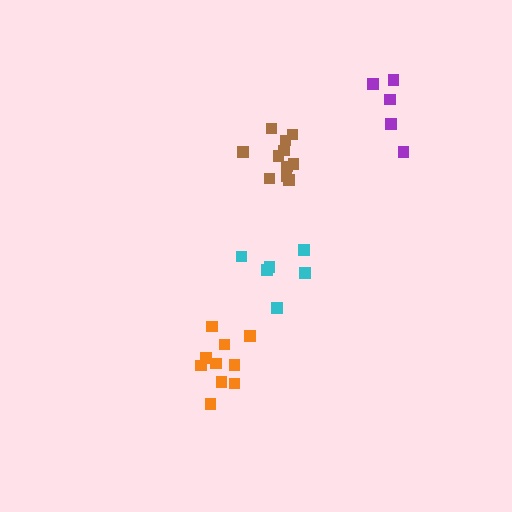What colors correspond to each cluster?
The clusters are colored: brown, orange, purple, cyan.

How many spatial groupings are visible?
There are 4 spatial groupings.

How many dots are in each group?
Group 1: 11 dots, Group 2: 10 dots, Group 3: 5 dots, Group 4: 6 dots (32 total).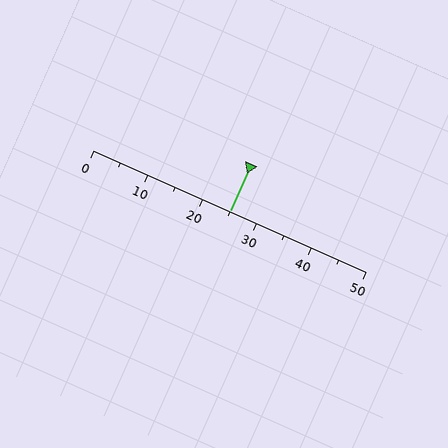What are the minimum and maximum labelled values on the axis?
The axis runs from 0 to 50.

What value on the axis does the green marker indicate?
The marker indicates approximately 25.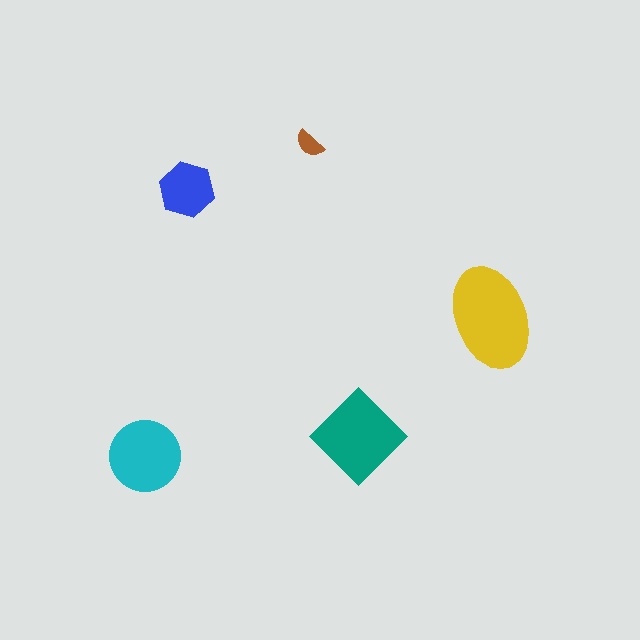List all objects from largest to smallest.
The yellow ellipse, the teal diamond, the cyan circle, the blue hexagon, the brown semicircle.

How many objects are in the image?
There are 5 objects in the image.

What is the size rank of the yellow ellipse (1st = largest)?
1st.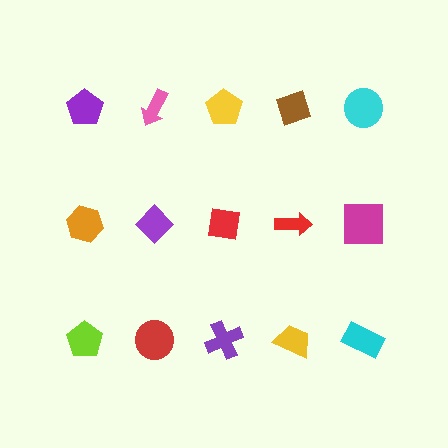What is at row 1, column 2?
A pink arrow.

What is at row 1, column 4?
A brown diamond.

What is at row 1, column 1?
A purple pentagon.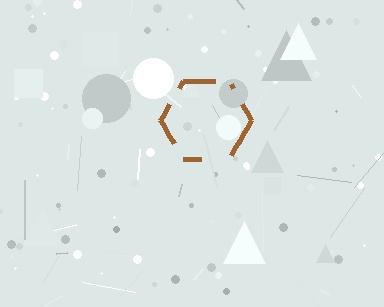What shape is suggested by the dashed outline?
The dashed outline suggests a hexagon.